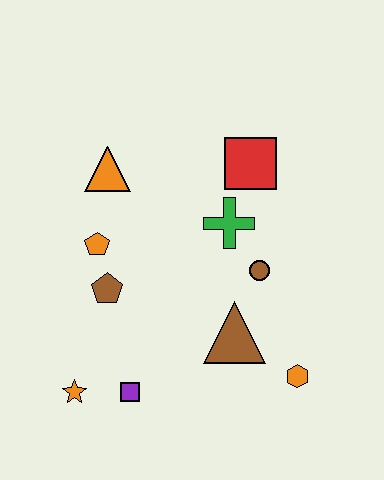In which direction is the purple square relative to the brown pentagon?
The purple square is below the brown pentagon.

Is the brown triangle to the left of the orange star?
No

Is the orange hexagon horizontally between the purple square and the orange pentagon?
No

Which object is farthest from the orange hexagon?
The orange triangle is farthest from the orange hexagon.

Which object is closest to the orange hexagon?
The brown triangle is closest to the orange hexagon.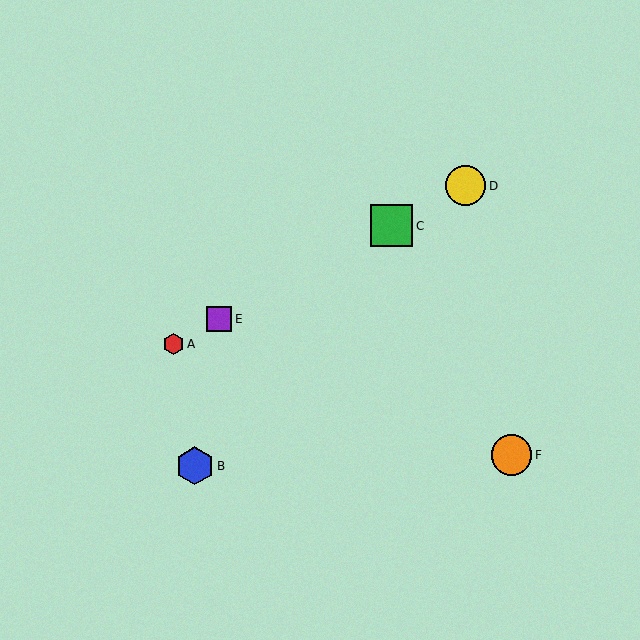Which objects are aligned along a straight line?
Objects A, C, D, E are aligned along a straight line.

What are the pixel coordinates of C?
Object C is at (392, 226).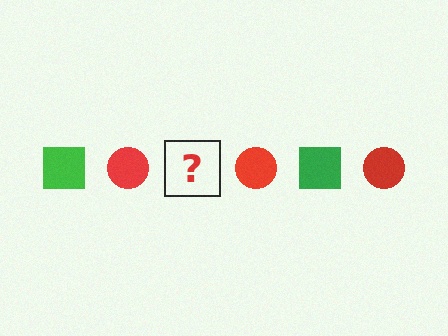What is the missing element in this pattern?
The missing element is a green square.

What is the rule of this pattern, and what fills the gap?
The rule is that the pattern alternates between green square and red circle. The gap should be filled with a green square.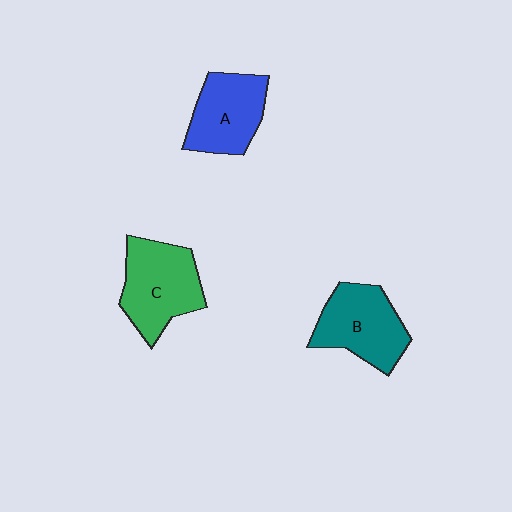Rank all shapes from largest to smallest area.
From largest to smallest: C (green), B (teal), A (blue).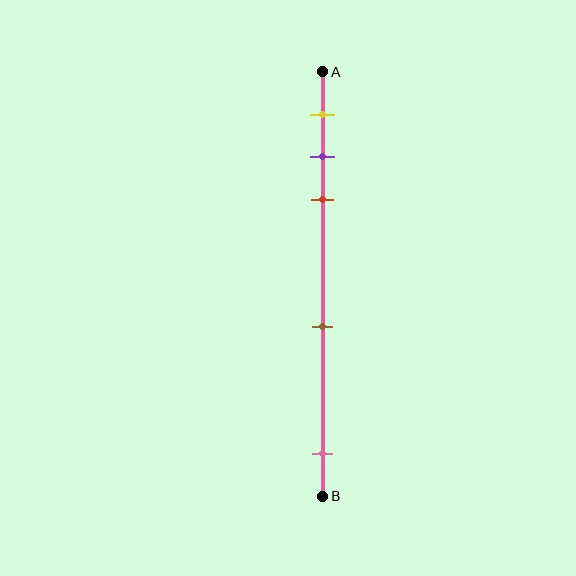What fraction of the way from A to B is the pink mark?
The pink mark is approximately 90% (0.9) of the way from A to B.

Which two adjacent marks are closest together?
The purple and red marks are the closest adjacent pair.